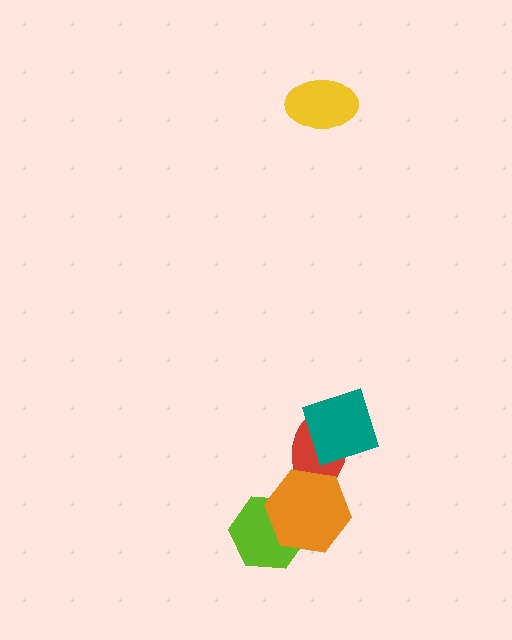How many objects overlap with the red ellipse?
2 objects overlap with the red ellipse.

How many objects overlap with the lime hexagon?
1 object overlaps with the lime hexagon.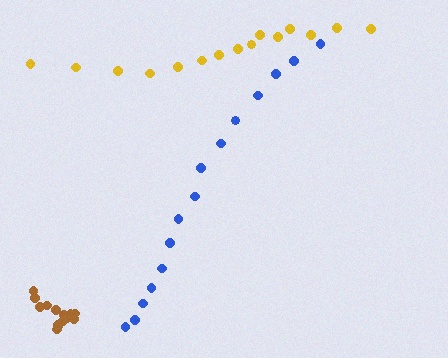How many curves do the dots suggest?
There are 3 distinct paths.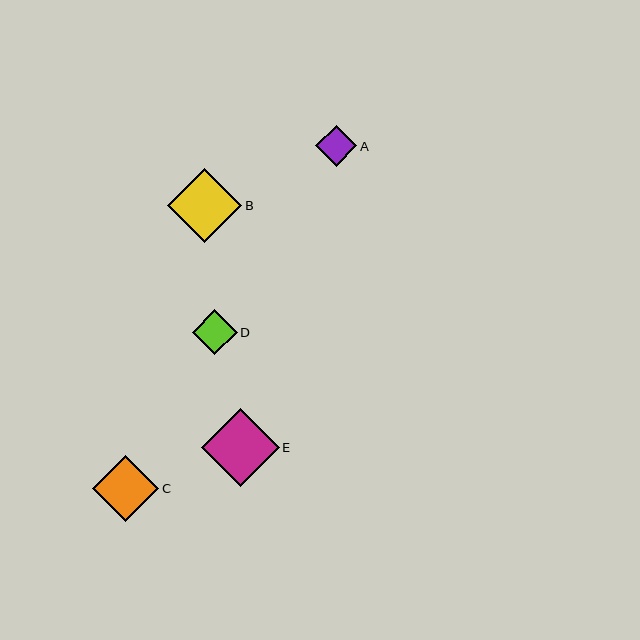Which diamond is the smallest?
Diamond A is the smallest with a size of approximately 41 pixels.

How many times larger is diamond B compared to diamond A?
Diamond B is approximately 1.8 times the size of diamond A.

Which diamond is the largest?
Diamond E is the largest with a size of approximately 78 pixels.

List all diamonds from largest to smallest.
From largest to smallest: E, B, C, D, A.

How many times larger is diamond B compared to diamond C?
Diamond B is approximately 1.1 times the size of diamond C.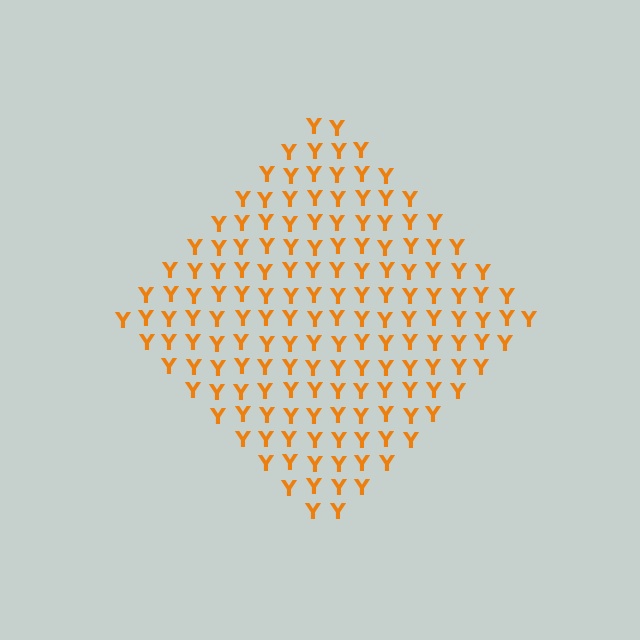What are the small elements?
The small elements are letter Y's.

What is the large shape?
The large shape is a diamond.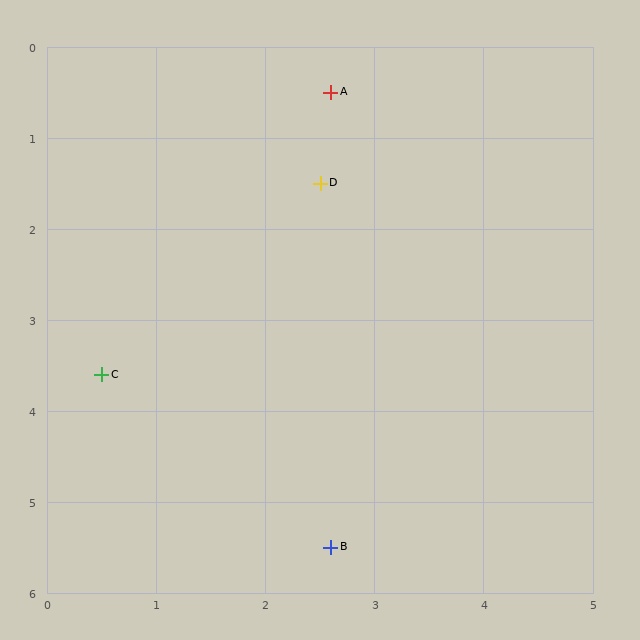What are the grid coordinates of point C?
Point C is at approximately (0.5, 3.6).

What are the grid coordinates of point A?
Point A is at approximately (2.6, 0.5).